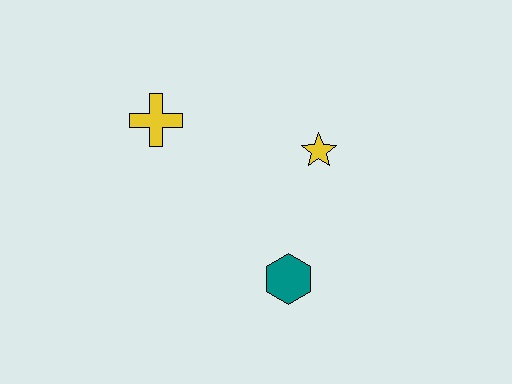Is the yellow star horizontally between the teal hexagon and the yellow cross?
No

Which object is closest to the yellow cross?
The yellow star is closest to the yellow cross.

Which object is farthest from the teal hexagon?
The yellow cross is farthest from the teal hexagon.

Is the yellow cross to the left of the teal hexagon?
Yes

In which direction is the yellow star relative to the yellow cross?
The yellow star is to the right of the yellow cross.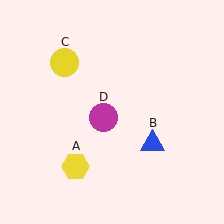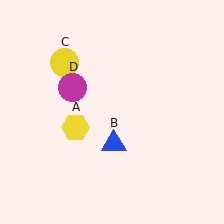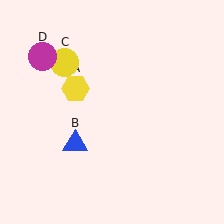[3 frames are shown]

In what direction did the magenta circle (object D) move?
The magenta circle (object D) moved up and to the left.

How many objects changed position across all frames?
3 objects changed position: yellow hexagon (object A), blue triangle (object B), magenta circle (object D).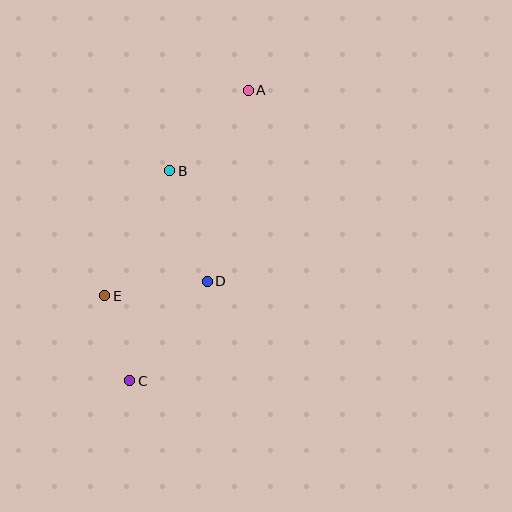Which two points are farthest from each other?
Points A and C are farthest from each other.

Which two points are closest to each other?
Points C and E are closest to each other.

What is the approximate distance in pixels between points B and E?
The distance between B and E is approximately 141 pixels.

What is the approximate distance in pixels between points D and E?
The distance between D and E is approximately 104 pixels.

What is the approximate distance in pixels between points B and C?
The distance between B and C is approximately 214 pixels.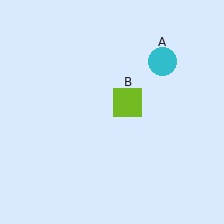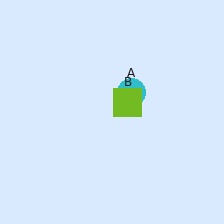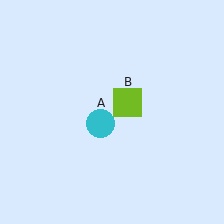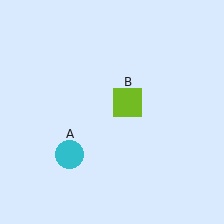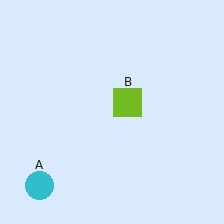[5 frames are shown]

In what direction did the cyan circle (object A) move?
The cyan circle (object A) moved down and to the left.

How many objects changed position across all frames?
1 object changed position: cyan circle (object A).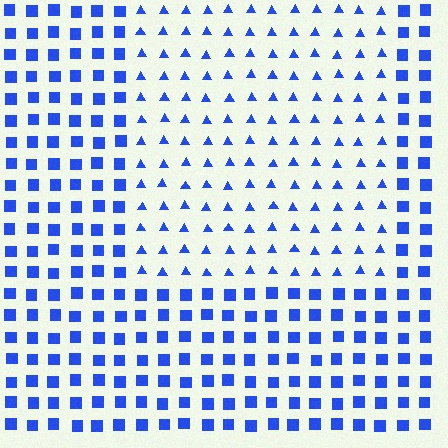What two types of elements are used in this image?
The image uses triangles inside the rectangle region and squares outside it.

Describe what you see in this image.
The image is filled with small blue elements arranged in a uniform grid. A rectangle-shaped region contains triangles, while the surrounding area contains squares. The boundary is defined purely by the change in element shape.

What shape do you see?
I see a rectangle.